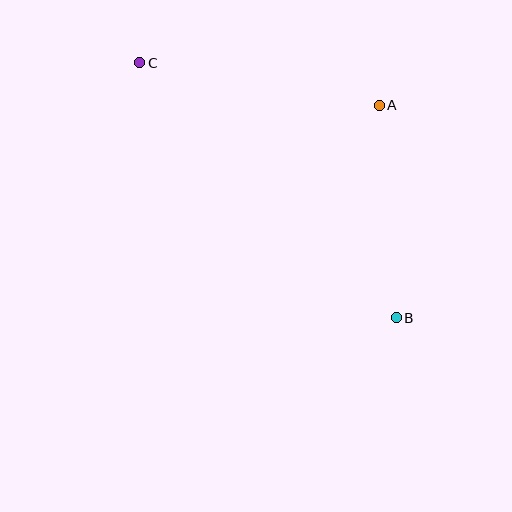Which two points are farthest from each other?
Points B and C are farthest from each other.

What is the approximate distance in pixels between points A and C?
The distance between A and C is approximately 243 pixels.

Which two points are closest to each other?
Points A and B are closest to each other.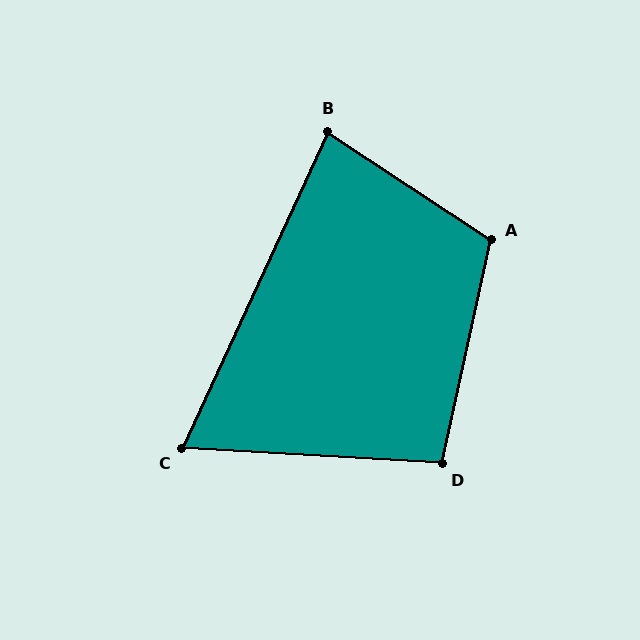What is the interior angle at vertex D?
Approximately 99 degrees (obtuse).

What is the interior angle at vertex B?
Approximately 81 degrees (acute).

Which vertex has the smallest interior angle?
C, at approximately 69 degrees.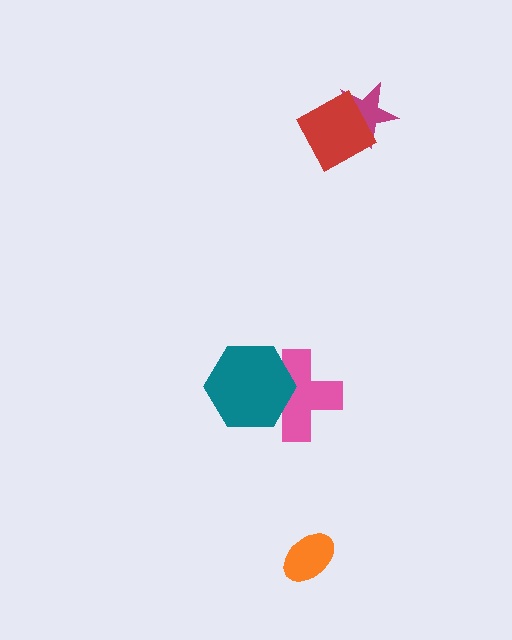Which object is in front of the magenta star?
The red square is in front of the magenta star.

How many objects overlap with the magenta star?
1 object overlaps with the magenta star.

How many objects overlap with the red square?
1 object overlaps with the red square.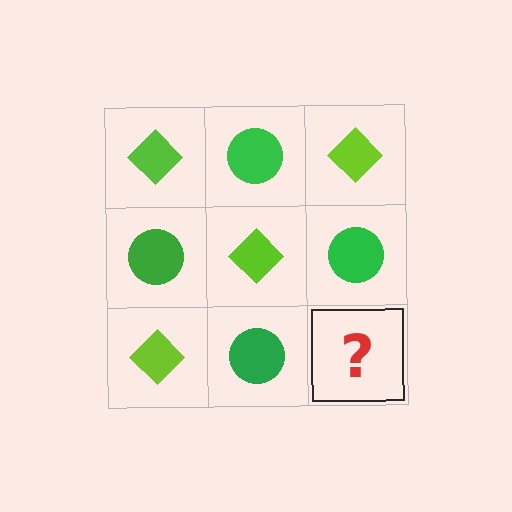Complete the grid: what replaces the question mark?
The question mark should be replaced with a lime diamond.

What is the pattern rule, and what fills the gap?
The rule is that it alternates lime diamond and green circle in a checkerboard pattern. The gap should be filled with a lime diamond.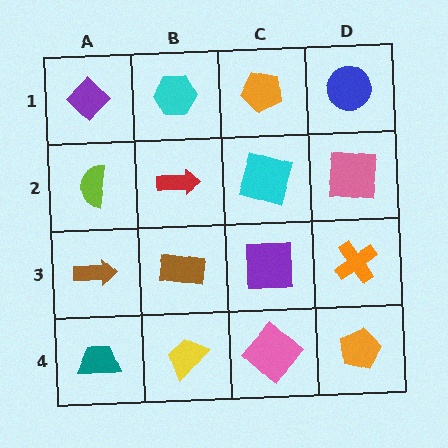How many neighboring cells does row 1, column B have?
3.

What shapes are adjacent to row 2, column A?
A purple diamond (row 1, column A), a brown arrow (row 3, column A), a red arrow (row 2, column B).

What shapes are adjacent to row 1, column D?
A pink square (row 2, column D), an orange pentagon (row 1, column C).